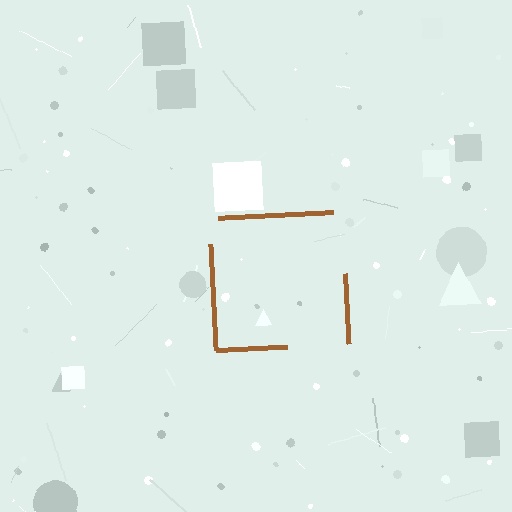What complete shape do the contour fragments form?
The contour fragments form a square.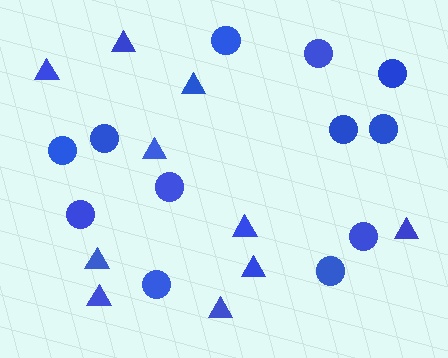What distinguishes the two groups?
There are 2 groups: one group of triangles (10) and one group of circles (12).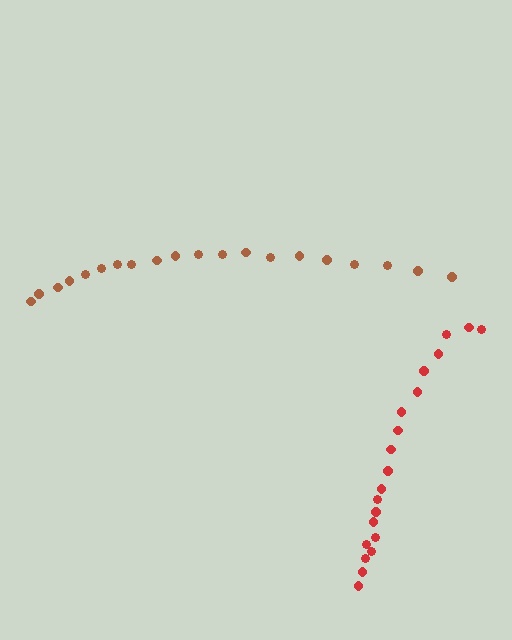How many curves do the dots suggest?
There are 2 distinct paths.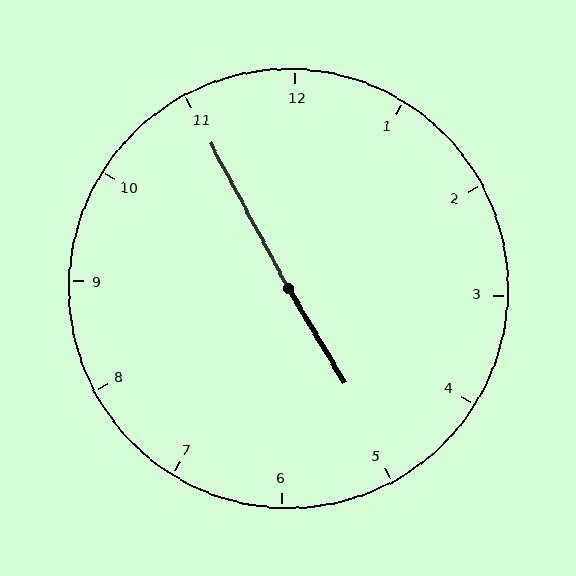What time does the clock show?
4:55.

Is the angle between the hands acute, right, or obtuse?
It is obtuse.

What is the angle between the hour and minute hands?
Approximately 178 degrees.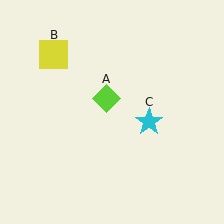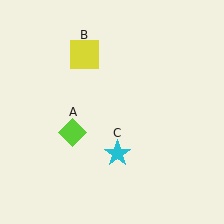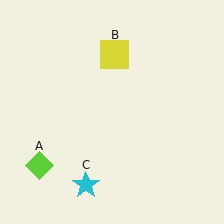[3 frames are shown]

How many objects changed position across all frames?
3 objects changed position: lime diamond (object A), yellow square (object B), cyan star (object C).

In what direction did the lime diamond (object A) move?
The lime diamond (object A) moved down and to the left.